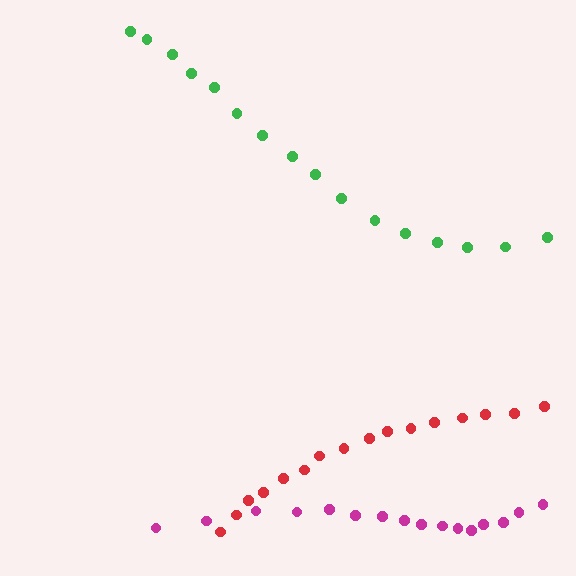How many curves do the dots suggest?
There are 3 distinct paths.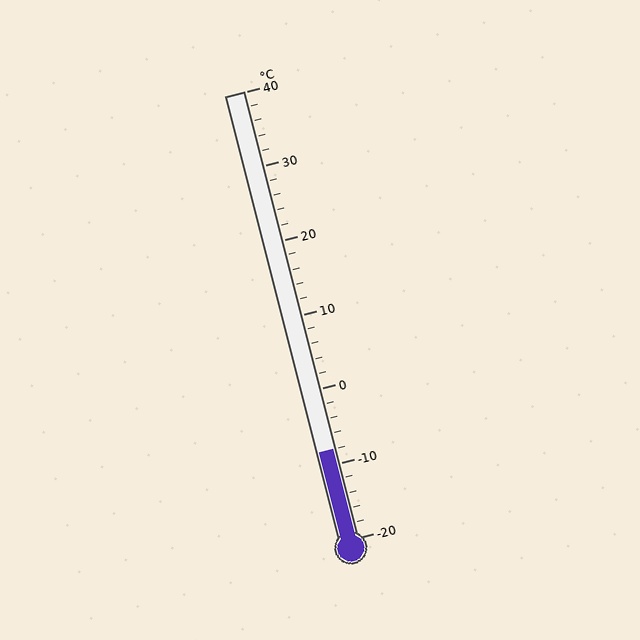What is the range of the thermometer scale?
The thermometer scale ranges from -20°C to 40°C.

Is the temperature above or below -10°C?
The temperature is above -10°C.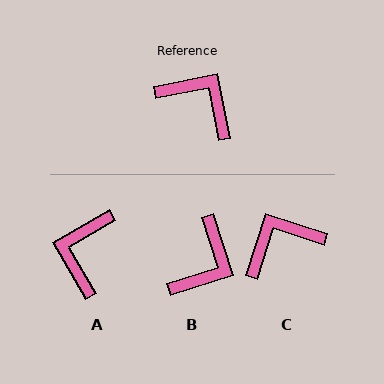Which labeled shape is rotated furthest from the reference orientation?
A, about 109 degrees away.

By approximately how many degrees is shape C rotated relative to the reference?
Approximately 61 degrees counter-clockwise.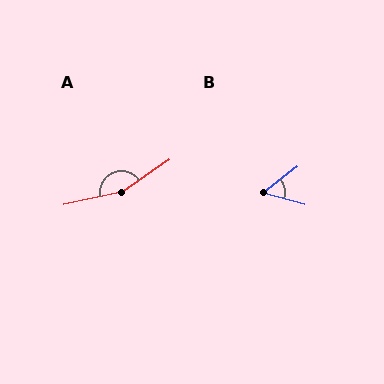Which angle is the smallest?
B, at approximately 53 degrees.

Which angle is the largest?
A, at approximately 157 degrees.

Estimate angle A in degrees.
Approximately 157 degrees.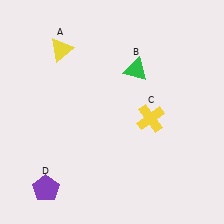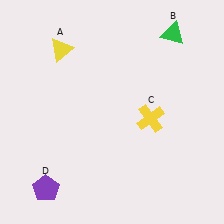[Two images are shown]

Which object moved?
The green triangle (B) moved right.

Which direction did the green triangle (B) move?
The green triangle (B) moved right.